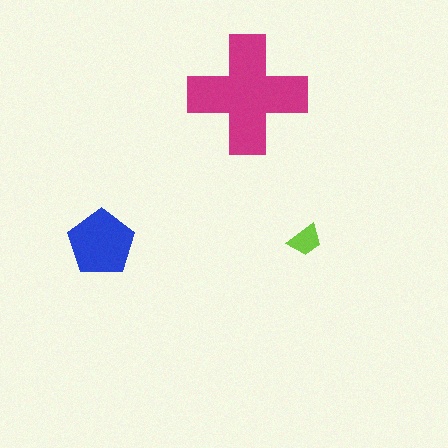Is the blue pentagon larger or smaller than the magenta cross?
Smaller.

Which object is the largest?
The magenta cross.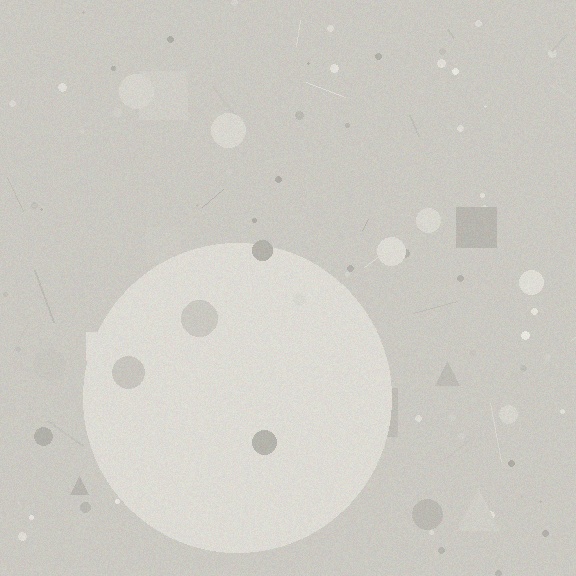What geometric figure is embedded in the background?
A circle is embedded in the background.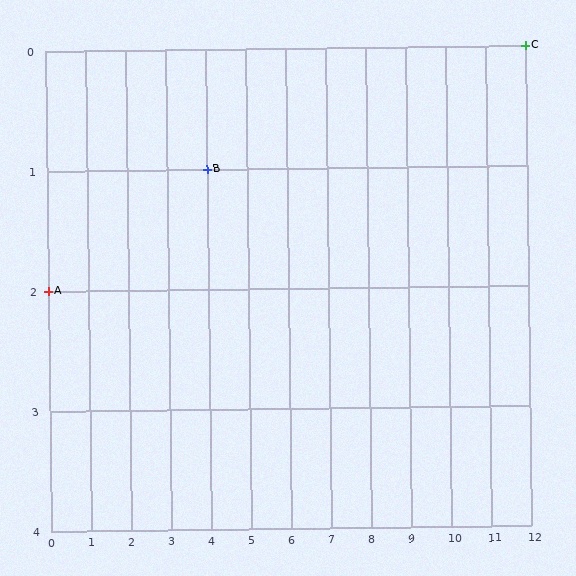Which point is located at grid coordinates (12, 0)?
Point C is at (12, 0).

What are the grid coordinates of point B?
Point B is at grid coordinates (4, 1).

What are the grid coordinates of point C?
Point C is at grid coordinates (12, 0).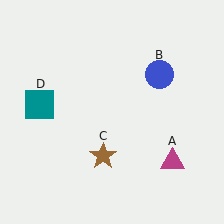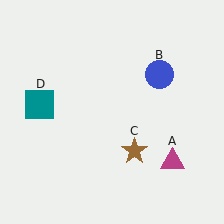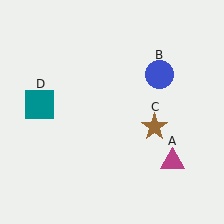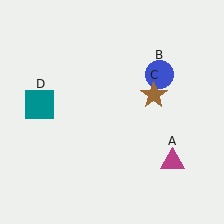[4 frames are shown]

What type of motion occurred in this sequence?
The brown star (object C) rotated counterclockwise around the center of the scene.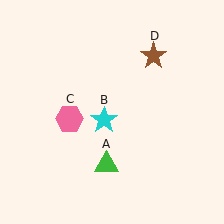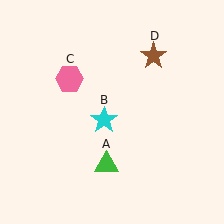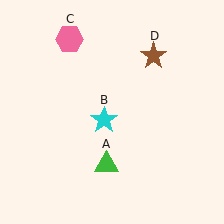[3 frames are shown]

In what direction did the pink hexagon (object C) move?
The pink hexagon (object C) moved up.